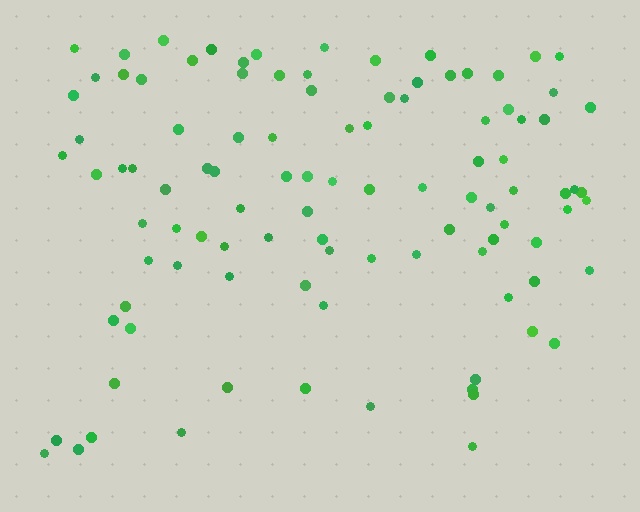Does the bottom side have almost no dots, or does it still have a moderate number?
Still a moderate number, just noticeably fewer than the top.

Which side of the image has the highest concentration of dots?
The top.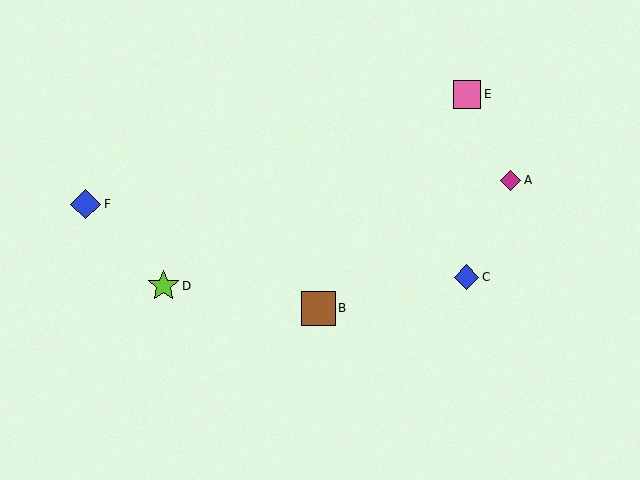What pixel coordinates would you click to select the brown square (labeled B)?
Click at (319, 308) to select the brown square B.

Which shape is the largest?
The brown square (labeled B) is the largest.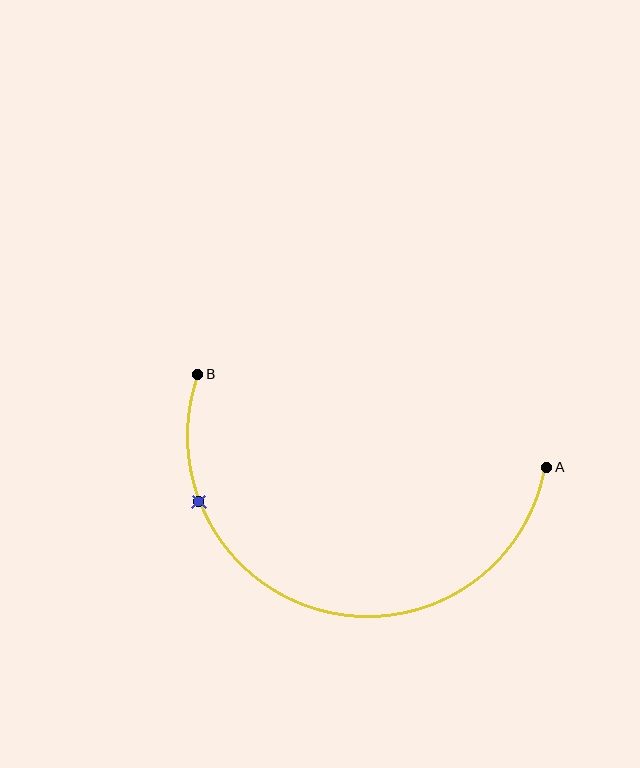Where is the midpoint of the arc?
The arc midpoint is the point on the curve farthest from the straight line joining A and B. It sits below that line.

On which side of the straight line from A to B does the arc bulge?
The arc bulges below the straight line connecting A and B.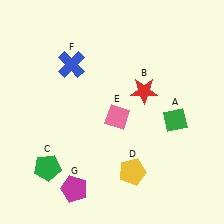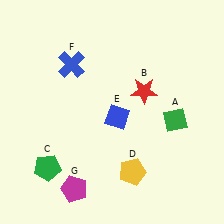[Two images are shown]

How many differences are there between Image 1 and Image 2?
There is 1 difference between the two images.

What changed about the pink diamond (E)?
In Image 1, E is pink. In Image 2, it changed to blue.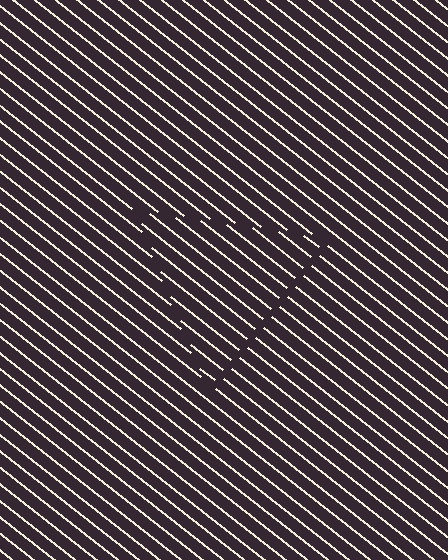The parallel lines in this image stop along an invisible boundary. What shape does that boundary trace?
An illusory triangle. The interior of the shape contains the same grating, shifted by half a period — the contour is defined by the phase discontinuity where line-ends from the inner and outer gratings abut.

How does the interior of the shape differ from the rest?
The interior of the shape contains the same grating, shifted by half a period — the contour is defined by the phase discontinuity where line-ends from the inner and outer gratings abut.